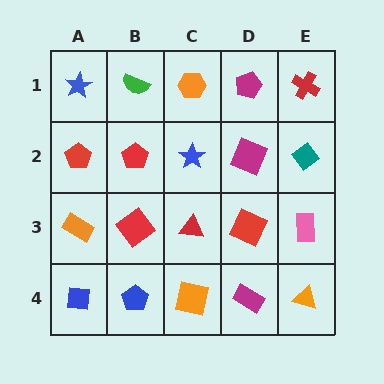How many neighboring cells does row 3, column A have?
3.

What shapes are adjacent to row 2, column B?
A green semicircle (row 1, column B), a red diamond (row 3, column B), a red pentagon (row 2, column A), a blue star (row 2, column C).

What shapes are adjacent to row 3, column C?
A blue star (row 2, column C), an orange square (row 4, column C), a red diamond (row 3, column B), a red square (row 3, column D).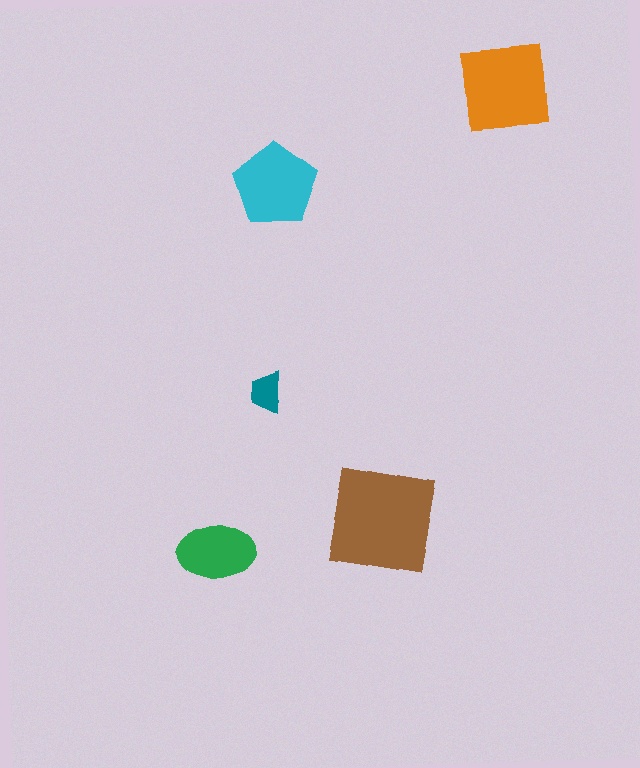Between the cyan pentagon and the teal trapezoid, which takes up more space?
The cyan pentagon.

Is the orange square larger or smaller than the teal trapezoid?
Larger.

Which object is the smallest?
The teal trapezoid.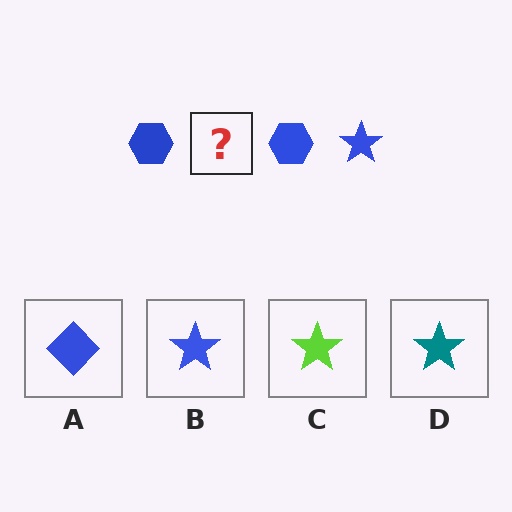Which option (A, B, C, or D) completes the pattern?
B.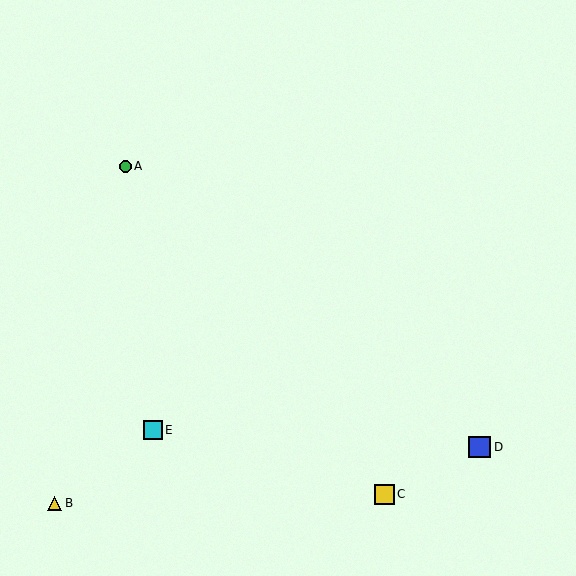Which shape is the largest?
The blue square (labeled D) is the largest.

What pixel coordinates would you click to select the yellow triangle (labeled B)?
Click at (55, 503) to select the yellow triangle B.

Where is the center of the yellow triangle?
The center of the yellow triangle is at (55, 503).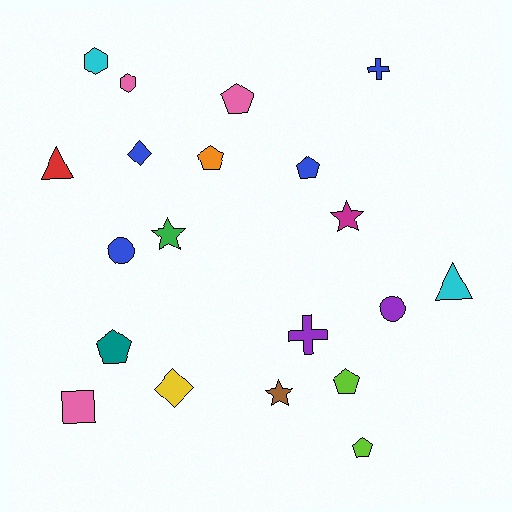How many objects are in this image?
There are 20 objects.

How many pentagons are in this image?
There are 6 pentagons.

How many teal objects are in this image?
There is 1 teal object.